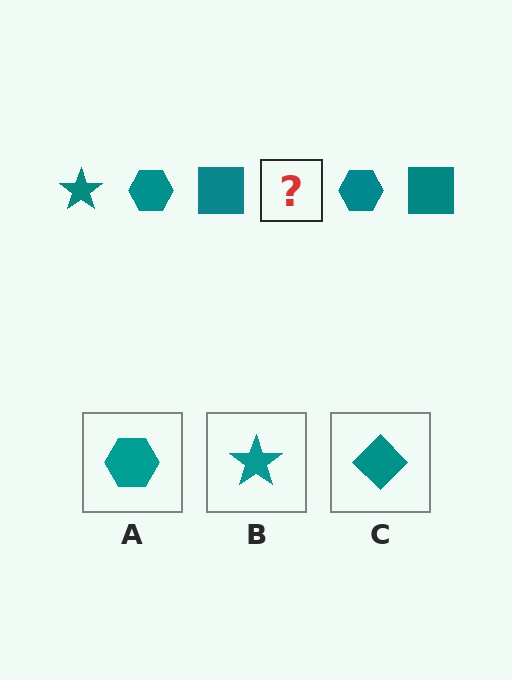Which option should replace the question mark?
Option B.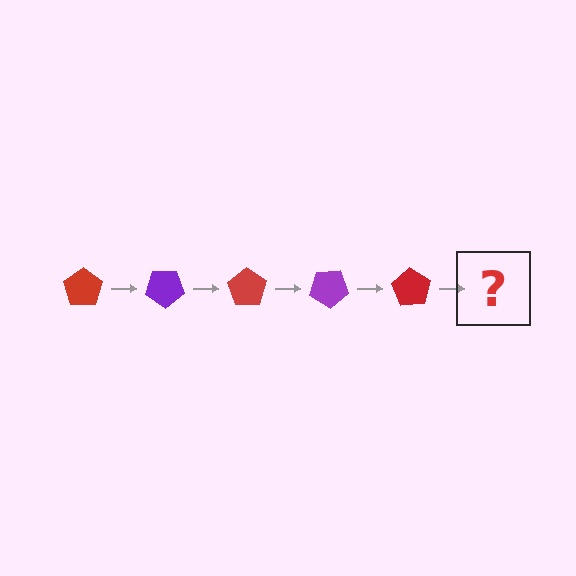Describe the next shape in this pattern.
It should be a purple pentagon, rotated 175 degrees from the start.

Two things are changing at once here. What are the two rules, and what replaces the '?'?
The two rules are that it rotates 35 degrees each step and the color cycles through red and purple. The '?' should be a purple pentagon, rotated 175 degrees from the start.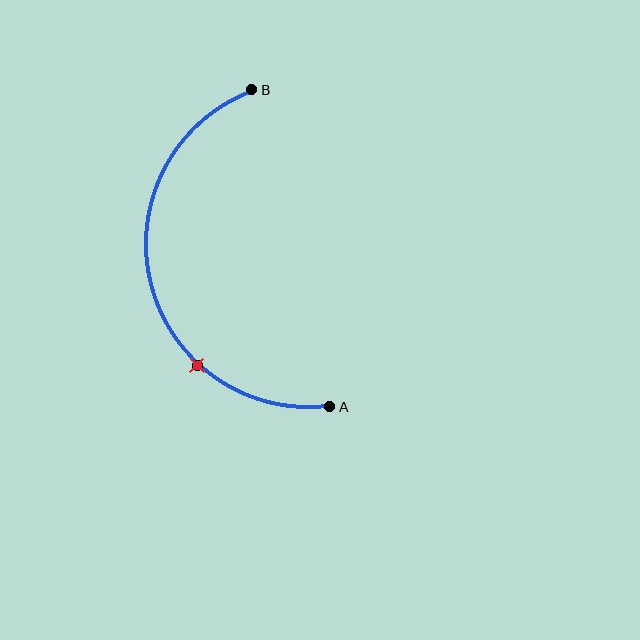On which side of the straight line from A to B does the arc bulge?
The arc bulges to the left of the straight line connecting A and B.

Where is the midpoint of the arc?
The arc midpoint is the point on the curve farthest from the straight line joining A and B. It sits to the left of that line.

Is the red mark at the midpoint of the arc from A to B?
No. The red mark lies on the arc but is closer to endpoint A. The arc midpoint would be at the point on the curve equidistant along the arc from both A and B.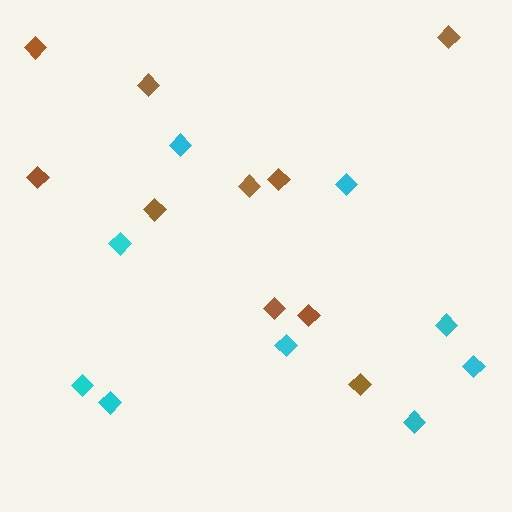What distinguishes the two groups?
There are 2 groups: one group of brown diamonds (10) and one group of cyan diamonds (9).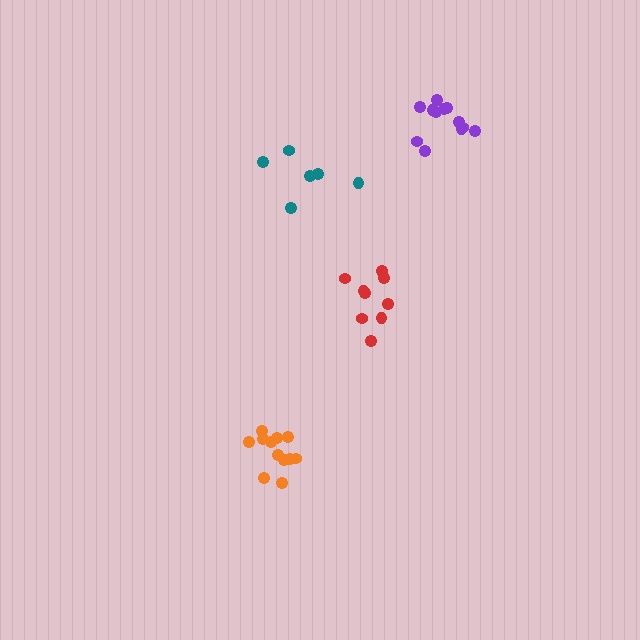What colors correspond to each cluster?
The clusters are colored: orange, teal, red, purple.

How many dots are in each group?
Group 1: 12 dots, Group 2: 6 dots, Group 3: 9 dots, Group 4: 12 dots (39 total).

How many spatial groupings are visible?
There are 4 spatial groupings.